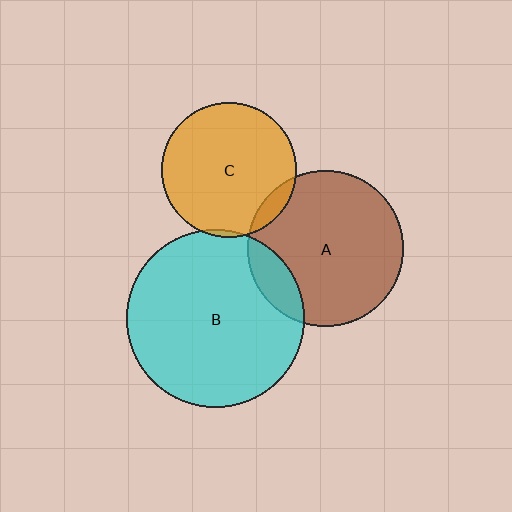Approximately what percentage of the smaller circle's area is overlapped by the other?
Approximately 5%.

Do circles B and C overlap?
Yes.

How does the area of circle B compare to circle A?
Approximately 1.3 times.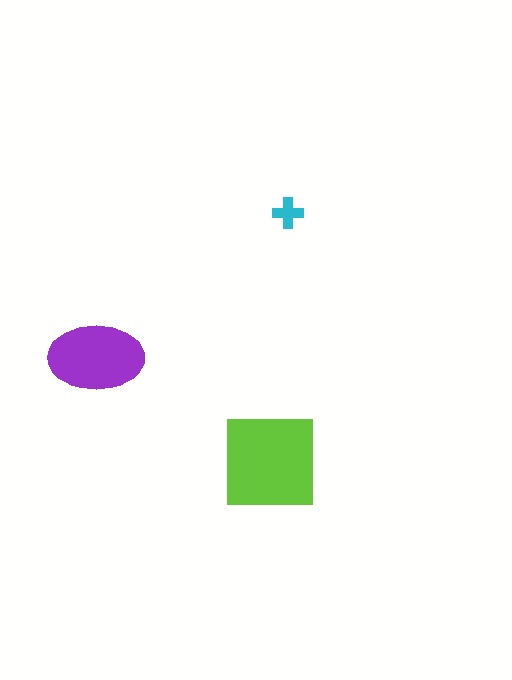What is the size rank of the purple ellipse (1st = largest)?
2nd.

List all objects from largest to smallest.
The lime square, the purple ellipse, the cyan cross.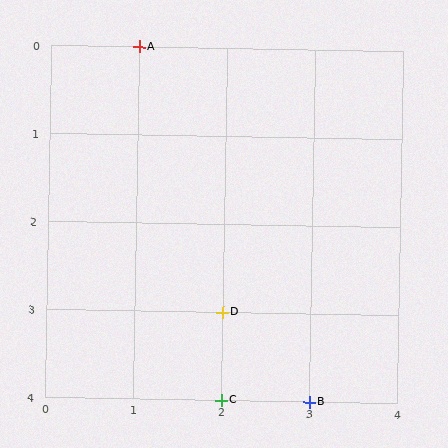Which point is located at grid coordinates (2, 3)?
Point D is at (2, 3).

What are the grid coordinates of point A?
Point A is at grid coordinates (1, 0).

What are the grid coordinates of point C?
Point C is at grid coordinates (2, 4).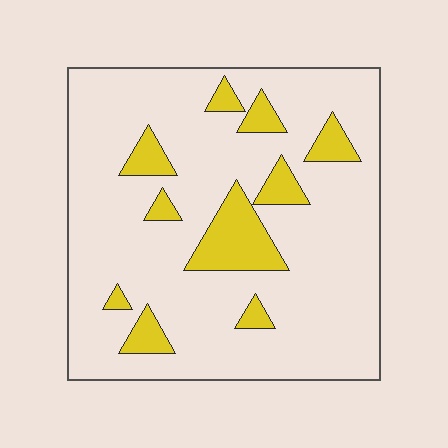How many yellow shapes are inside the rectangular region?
10.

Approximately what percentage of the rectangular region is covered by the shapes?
Approximately 15%.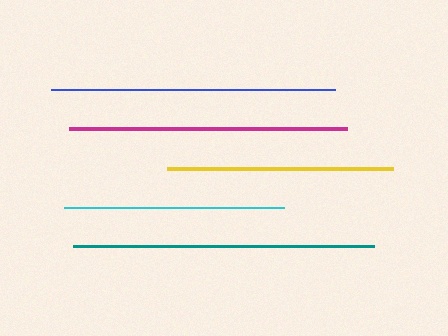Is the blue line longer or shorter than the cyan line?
The blue line is longer than the cyan line.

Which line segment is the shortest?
The cyan line is the shortest at approximately 220 pixels.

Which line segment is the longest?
The teal line is the longest at approximately 302 pixels.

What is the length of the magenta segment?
The magenta segment is approximately 277 pixels long.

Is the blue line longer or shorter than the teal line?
The teal line is longer than the blue line.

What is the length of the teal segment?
The teal segment is approximately 302 pixels long.